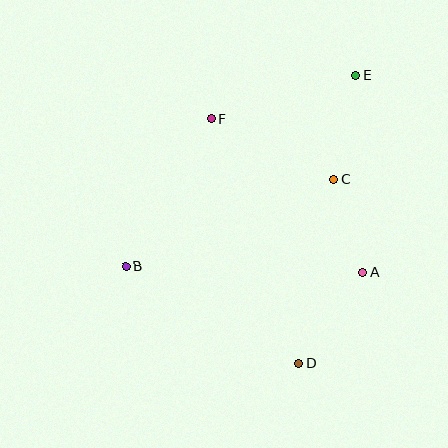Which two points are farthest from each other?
Points B and E are farthest from each other.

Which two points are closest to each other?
Points A and C are closest to each other.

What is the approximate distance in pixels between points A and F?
The distance between A and F is approximately 216 pixels.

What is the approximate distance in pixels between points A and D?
The distance between A and D is approximately 111 pixels.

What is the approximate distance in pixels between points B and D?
The distance between B and D is approximately 198 pixels.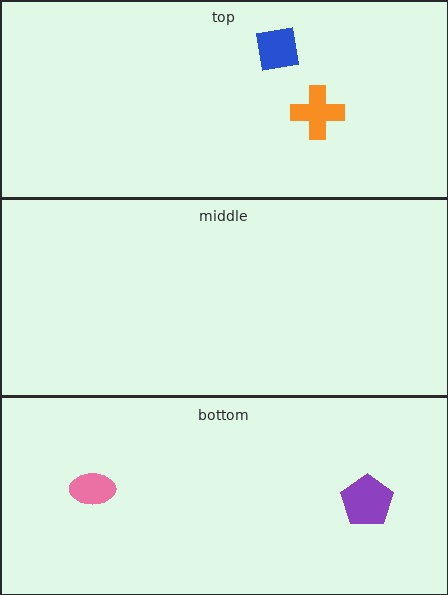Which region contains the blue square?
The top region.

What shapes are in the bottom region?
The pink ellipse, the purple pentagon.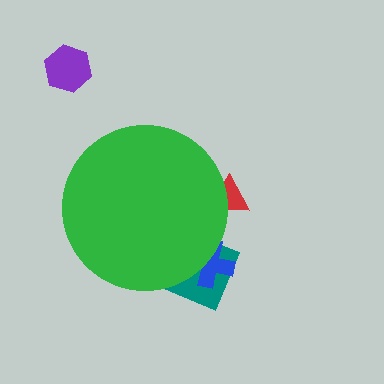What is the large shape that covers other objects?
A green circle.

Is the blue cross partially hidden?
Yes, the blue cross is partially hidden behind the green circle.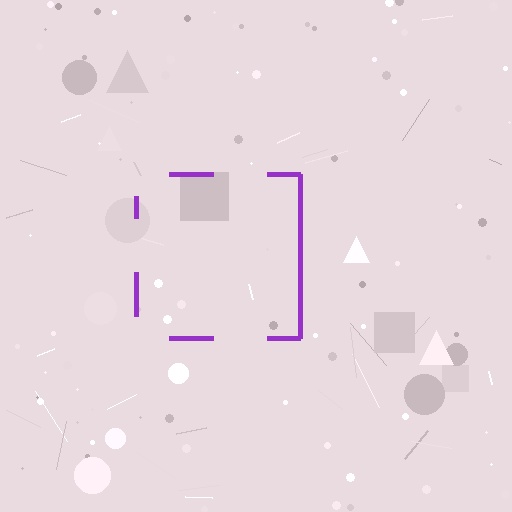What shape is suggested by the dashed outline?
The dashed outline suggests a square.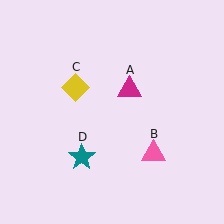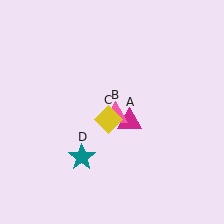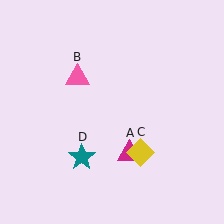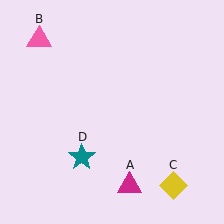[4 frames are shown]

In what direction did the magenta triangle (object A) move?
The magenta triangle (object A) moved down.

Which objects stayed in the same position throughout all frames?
Teal star (object D) remained stationary.